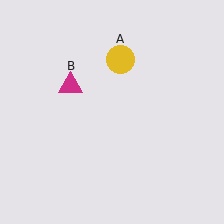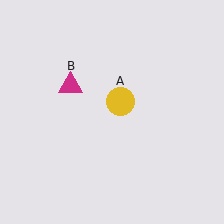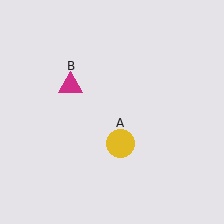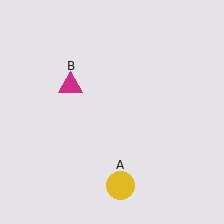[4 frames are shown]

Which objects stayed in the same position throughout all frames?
Magenta triangle (object B) remained stationary.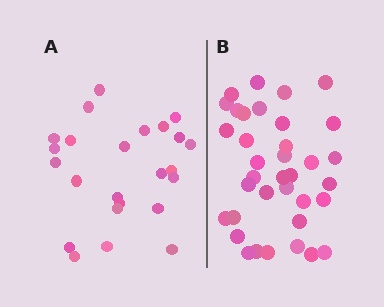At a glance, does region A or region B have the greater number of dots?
Region B (the right region) has more dots.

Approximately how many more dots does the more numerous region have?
Region B has roughly 12 or so more dots than region A.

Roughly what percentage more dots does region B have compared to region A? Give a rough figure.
About 50% more.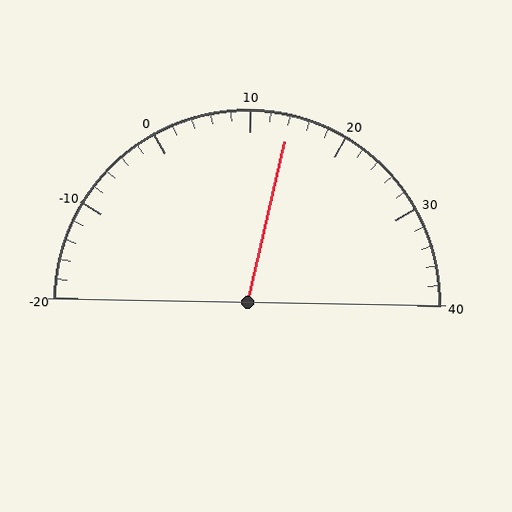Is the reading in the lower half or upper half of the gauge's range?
The reading is in the upper half of the range (-20 to 40).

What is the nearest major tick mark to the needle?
The nearest major tick mark is 10.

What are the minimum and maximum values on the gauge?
The gauge ranges from -20 to 40.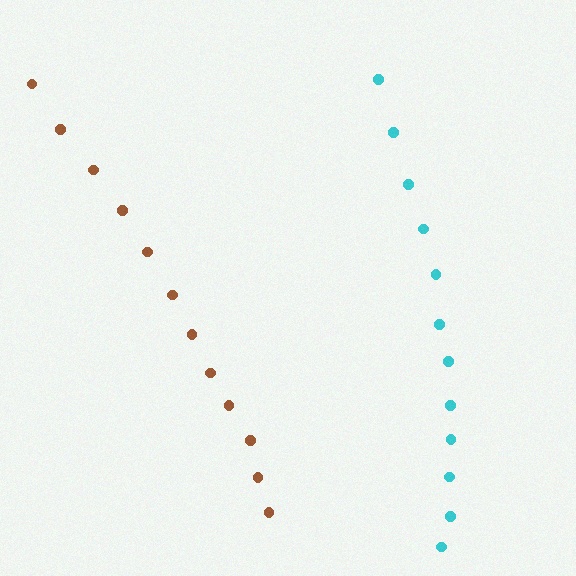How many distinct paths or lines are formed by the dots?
There are 2 distinct paths.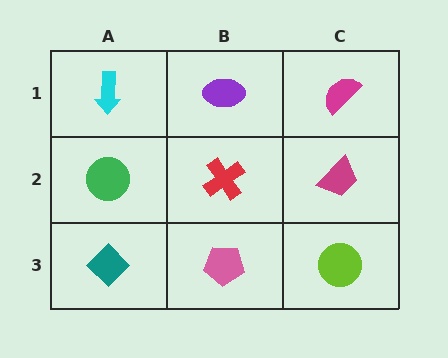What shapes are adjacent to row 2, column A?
A cyan arrow (row 1, column A), a teal diamond (row 3, column A), a red cross (row 2, column B).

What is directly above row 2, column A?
A cyan arrow.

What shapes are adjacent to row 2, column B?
A purple ellipse (row 1, column B), a pink pentagon (row 3, column B), a green circle (row 2, column A), a magenta trapezoid (row 2, column C).